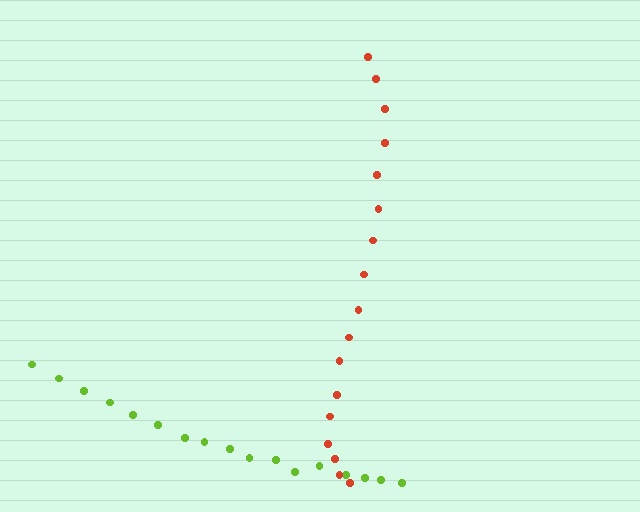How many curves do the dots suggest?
There are 2 distinct paths.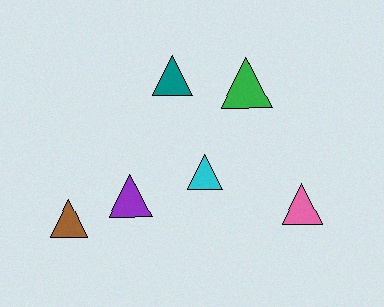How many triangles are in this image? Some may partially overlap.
There are 6 triangles.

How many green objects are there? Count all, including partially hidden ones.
There is 1 green object.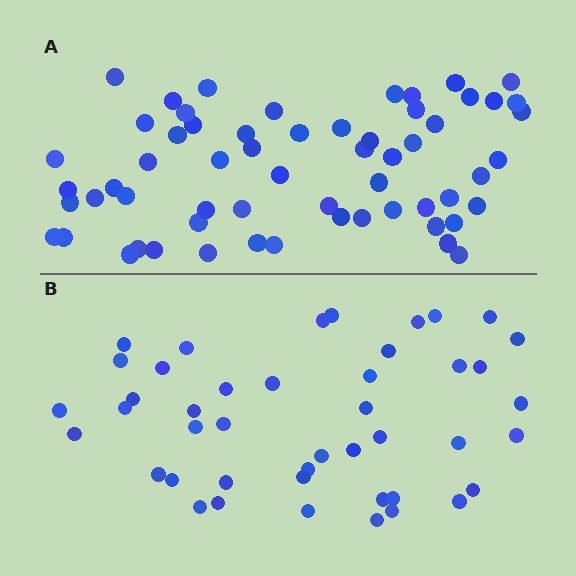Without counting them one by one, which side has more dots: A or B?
Region A (the top region) has more dots.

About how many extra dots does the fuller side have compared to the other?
Region A has approximately 15 more dots than region B.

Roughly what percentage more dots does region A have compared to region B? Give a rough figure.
About 35% more.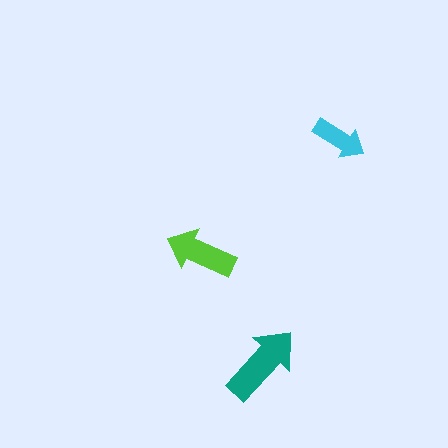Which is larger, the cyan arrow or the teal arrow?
The teal one.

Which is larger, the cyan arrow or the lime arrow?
The lime one.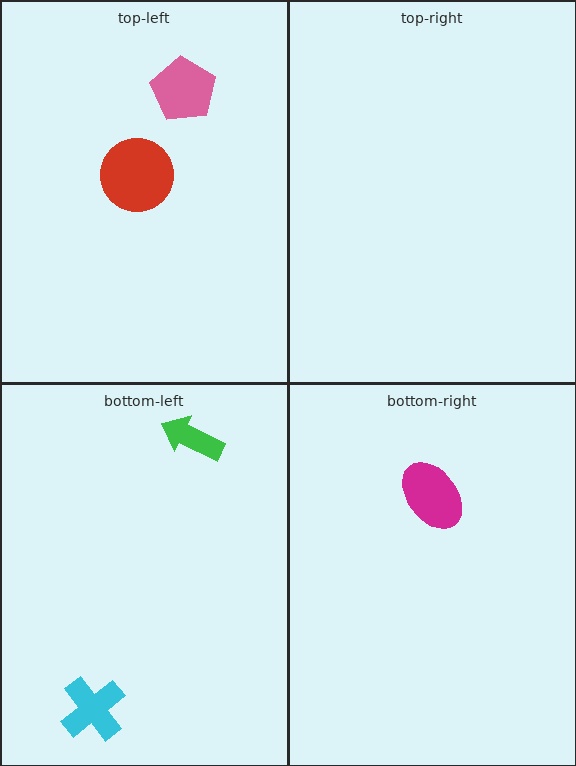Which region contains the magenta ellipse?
The bottom-right region.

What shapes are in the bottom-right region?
The magenta ellipse.